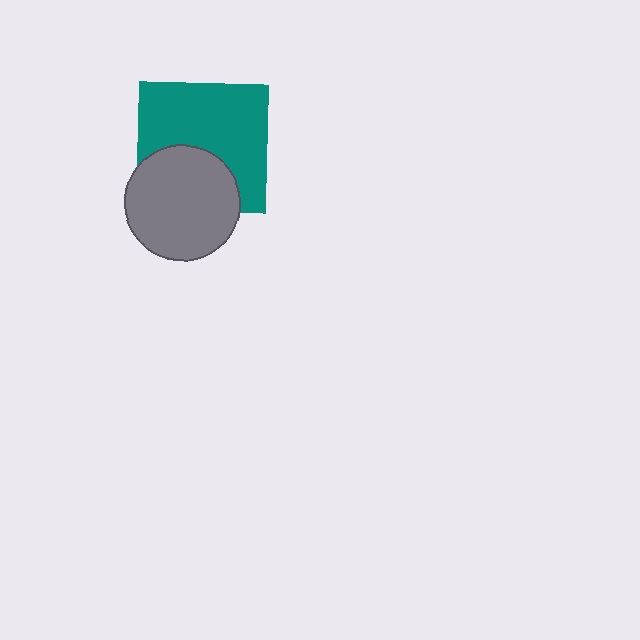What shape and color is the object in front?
The object in front is a gray circle.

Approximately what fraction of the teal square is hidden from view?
Roughly 35% of the teal square is hidden behind the gray circle.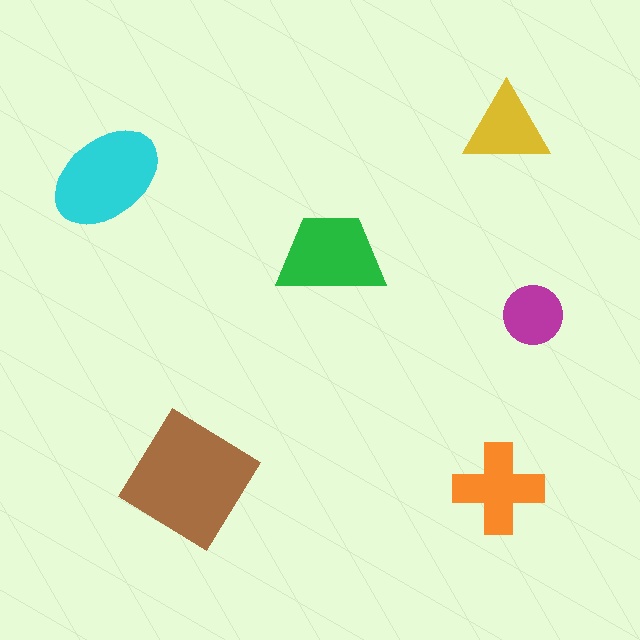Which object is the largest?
The brown diamond.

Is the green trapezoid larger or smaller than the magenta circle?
Larger.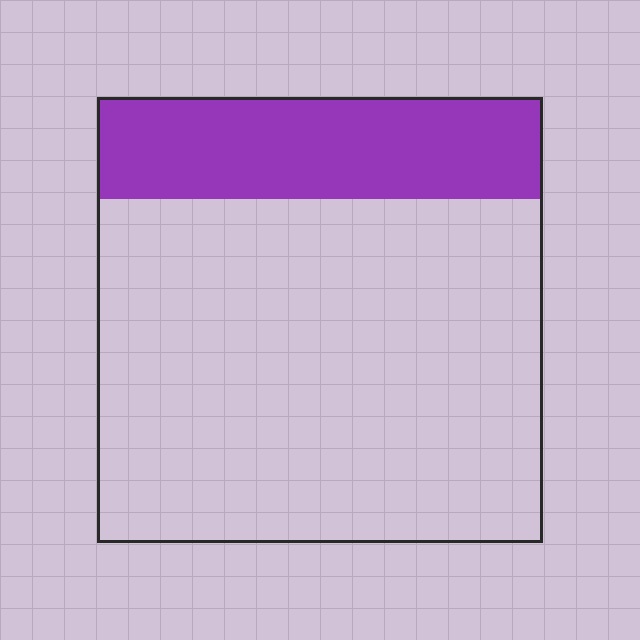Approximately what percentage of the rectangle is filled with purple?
Approximately 25%.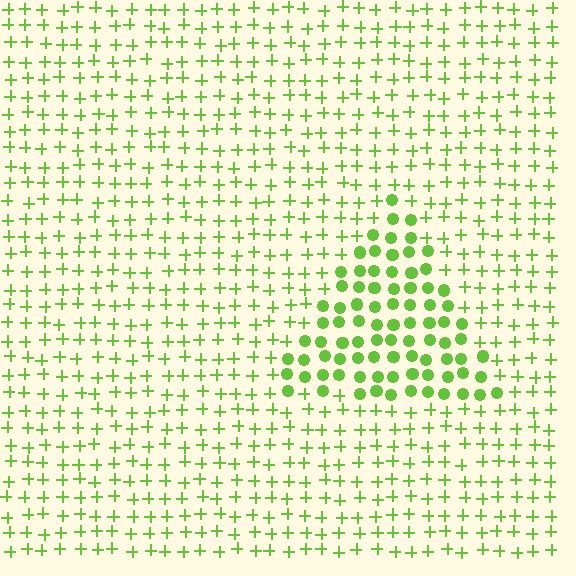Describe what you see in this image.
The image is filled with small lime elements arranged in a uniform grid. A triangle-shaped region contains circles, while the surrounding area contains plus signs. The boundary is defined purely by the change in element shape.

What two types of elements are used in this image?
The image uses circles inside the triangle region and plus signs outside it.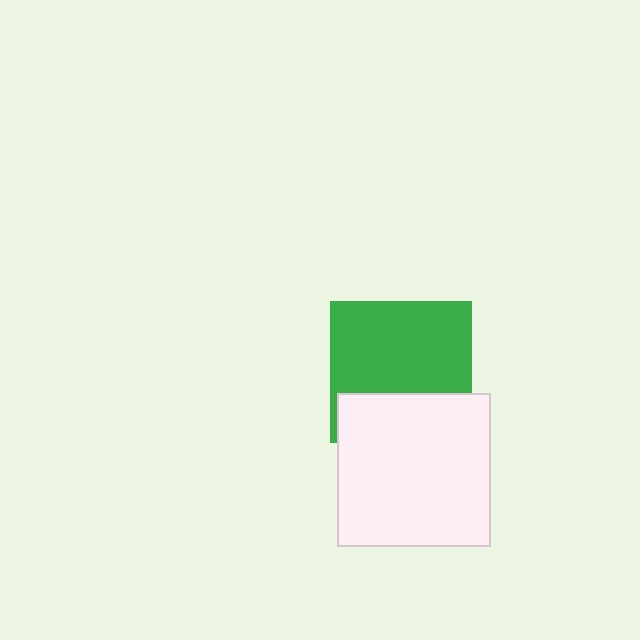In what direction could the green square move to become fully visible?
The green square could move up. That would shift it out from behind the white square entirely.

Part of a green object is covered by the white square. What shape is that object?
It is a square.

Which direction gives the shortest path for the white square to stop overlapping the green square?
Moving down gives the shortest separation.